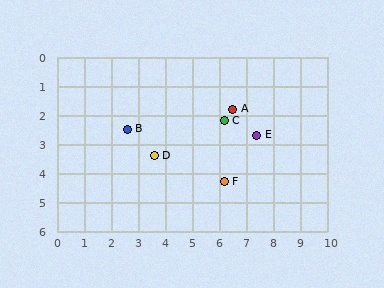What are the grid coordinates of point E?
Point E is at approximately (7.4, 2.7).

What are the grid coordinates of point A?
Point A is at approximately (6.5, 1.8).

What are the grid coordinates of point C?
Point C is at approximately (6.2, 2.2).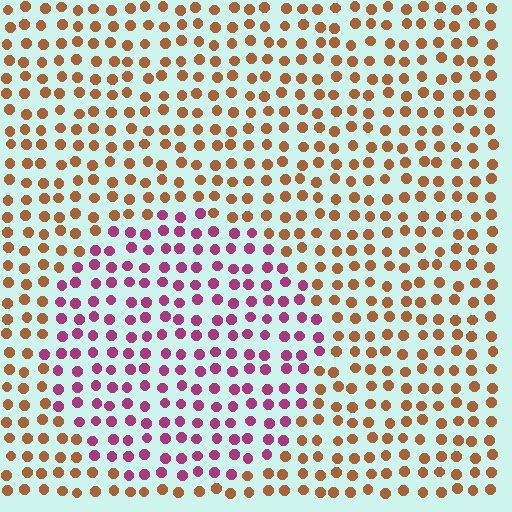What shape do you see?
I see a circle.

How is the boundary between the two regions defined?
The boundary is defined purely by a slight shift in hue (about 62 degrees). Spacing, size, and orientation are identical on both sides.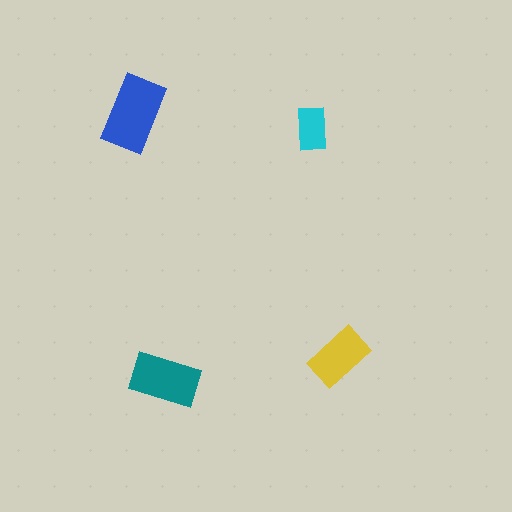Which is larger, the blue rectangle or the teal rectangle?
The blue one.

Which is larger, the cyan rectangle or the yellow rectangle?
The yellow one.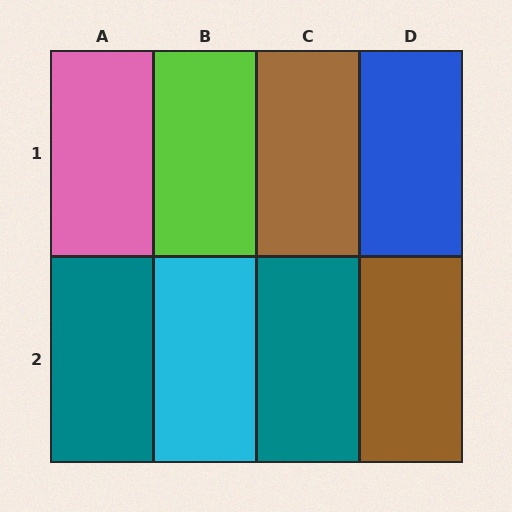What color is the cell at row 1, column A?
Pink.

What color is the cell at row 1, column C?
Brown.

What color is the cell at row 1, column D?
Blue.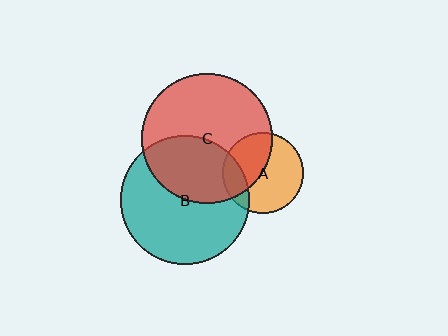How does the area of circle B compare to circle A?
Approximately 2.6 times.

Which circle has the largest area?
Circle C (red).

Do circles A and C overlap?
Yes.